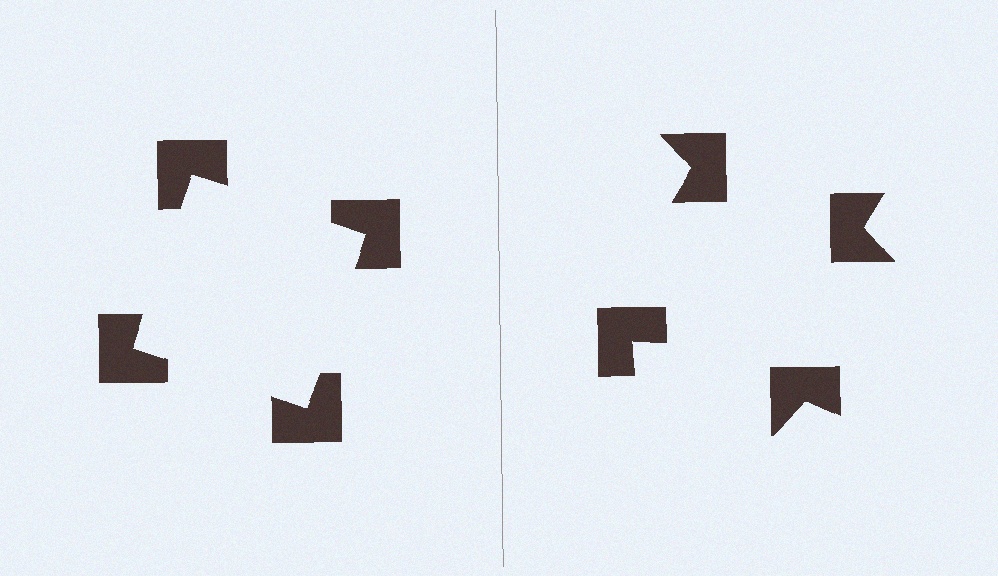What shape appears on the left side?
An illusory square.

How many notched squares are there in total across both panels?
8 — 4 on each side.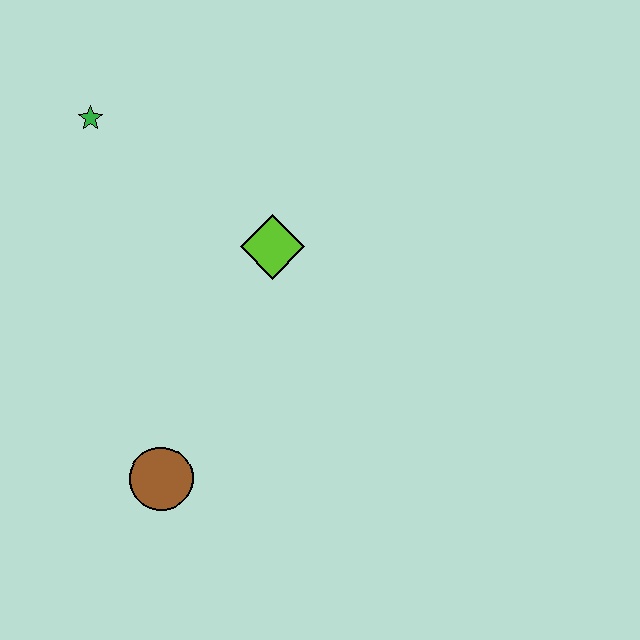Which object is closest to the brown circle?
The lime diamond is closest to the brown circle.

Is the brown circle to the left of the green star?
No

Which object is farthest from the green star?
The brown circle is farthest from the green star.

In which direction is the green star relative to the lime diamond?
The green star is to the left of the lime diamond.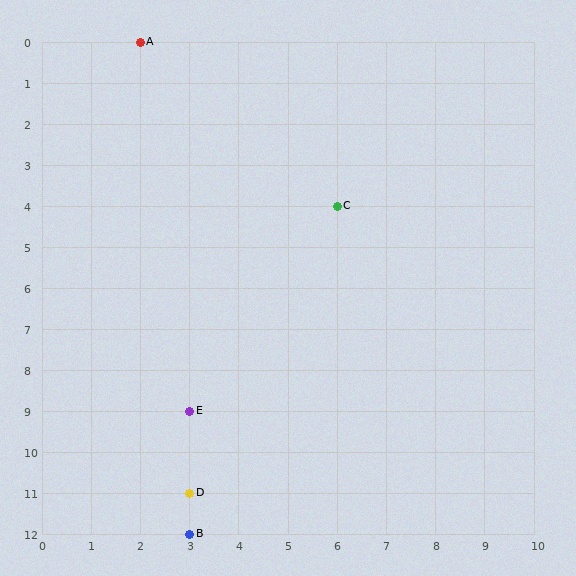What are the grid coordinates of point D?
Point D is at grid coordinates (3, 11).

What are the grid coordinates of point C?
Point C is at grid coordinates (6, 4).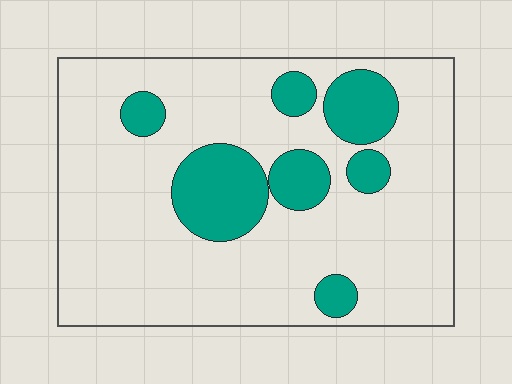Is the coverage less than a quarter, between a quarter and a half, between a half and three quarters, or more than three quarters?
Less than a quarter.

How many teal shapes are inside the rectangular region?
7.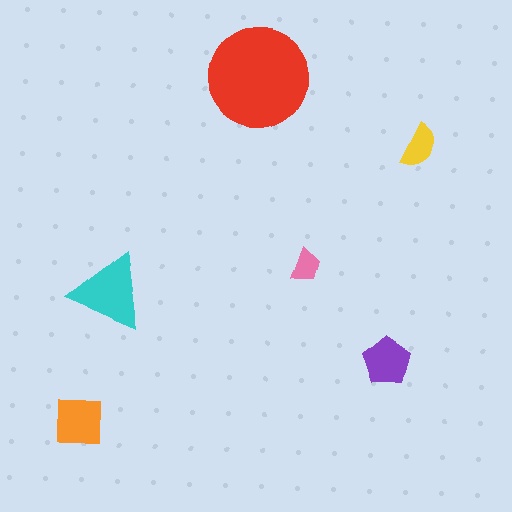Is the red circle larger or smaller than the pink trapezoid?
Larger.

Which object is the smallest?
The pink trapezoid.